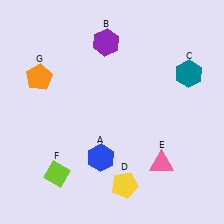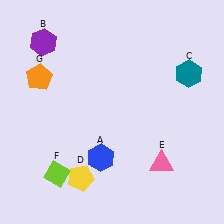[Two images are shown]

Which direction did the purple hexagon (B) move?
The purple hexagon (B) moved left.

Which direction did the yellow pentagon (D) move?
The yellow pentagon (D) moved left.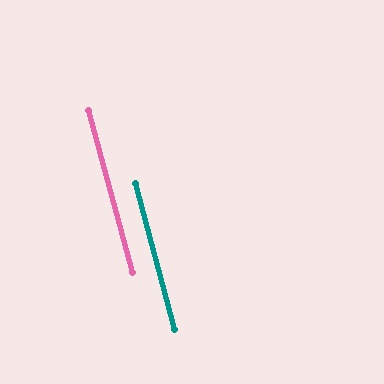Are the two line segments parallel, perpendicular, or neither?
Parallel — their directions differ by only 0.4°.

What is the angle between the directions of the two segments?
Approximately 0 degrees.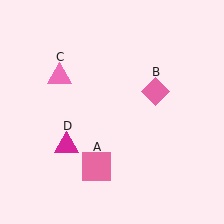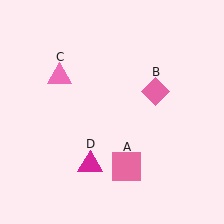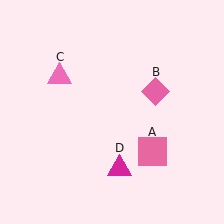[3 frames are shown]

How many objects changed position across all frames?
2 objects changed position: pink square (object A), magenta triangle (object D).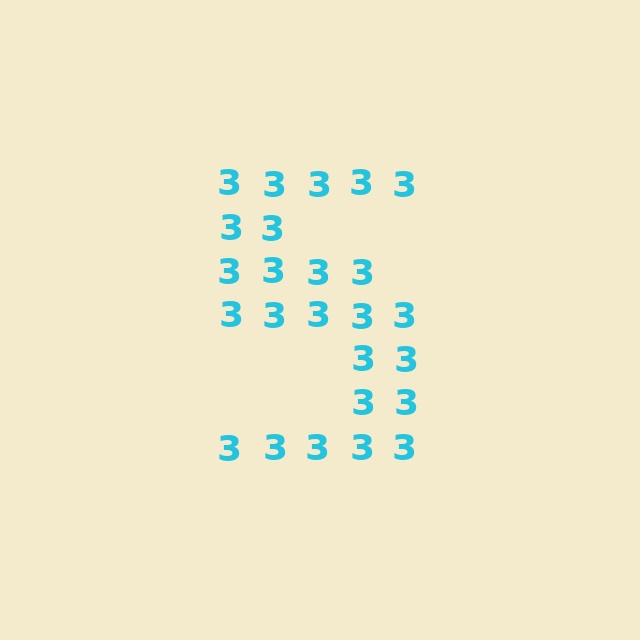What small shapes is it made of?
It is made of small digit 3's.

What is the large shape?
The large shape is the digit 5.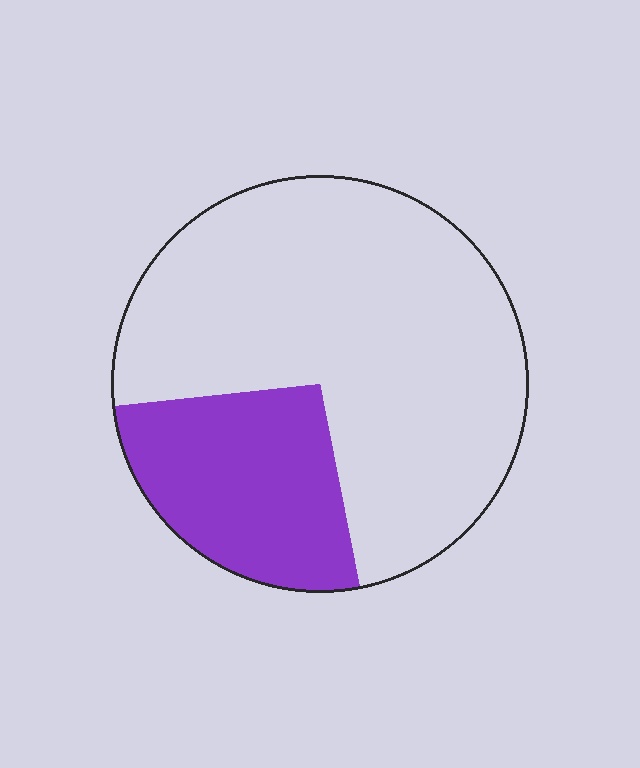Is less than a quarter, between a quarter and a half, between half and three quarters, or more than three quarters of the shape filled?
Between a quarter and a half.